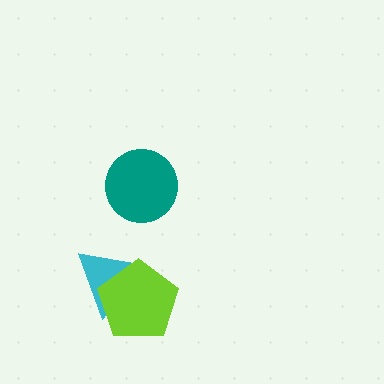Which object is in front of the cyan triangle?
The lime pentagon is in front of the cyan triangle.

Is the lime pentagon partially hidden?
No, no other shape covers it.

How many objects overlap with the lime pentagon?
1 object overlaps with the lime pentagon.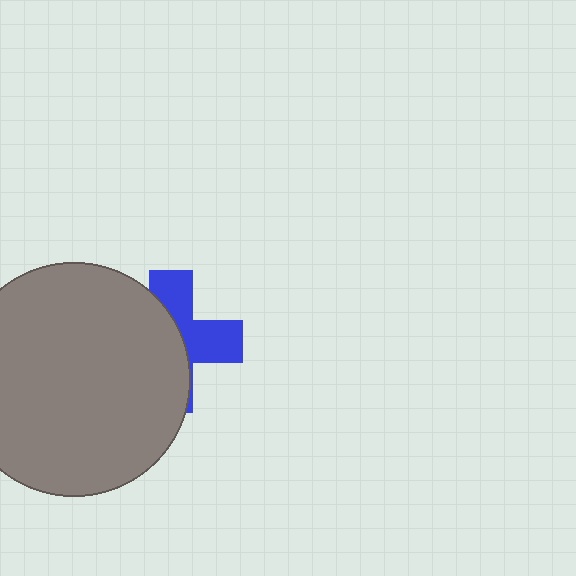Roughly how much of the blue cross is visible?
A small part of it is visible (roughly 43%).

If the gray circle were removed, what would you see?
You would see the complete blue cross.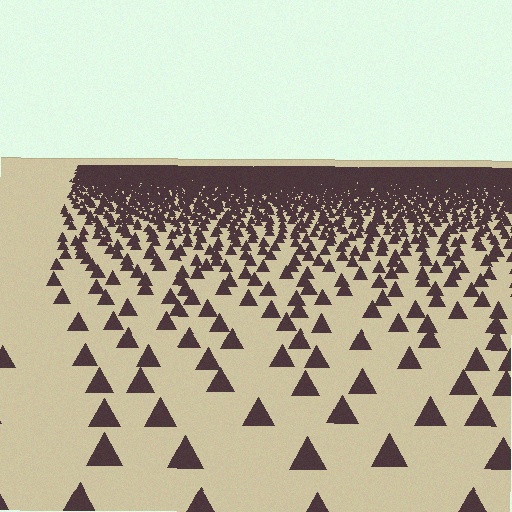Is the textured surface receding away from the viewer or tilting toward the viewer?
The surface is receding away from the viewer. Texture elements get smaller and denser toward the top.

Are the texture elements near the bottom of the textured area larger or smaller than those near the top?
Larger. Near the bottom, elements are closer to the viewer and appear at a bigger on-screen size.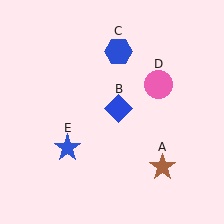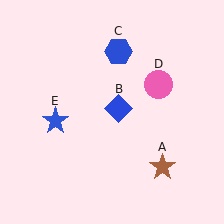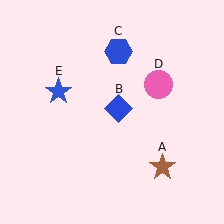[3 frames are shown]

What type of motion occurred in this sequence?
The blue star (object E) rotated clockwise around the center of the scene.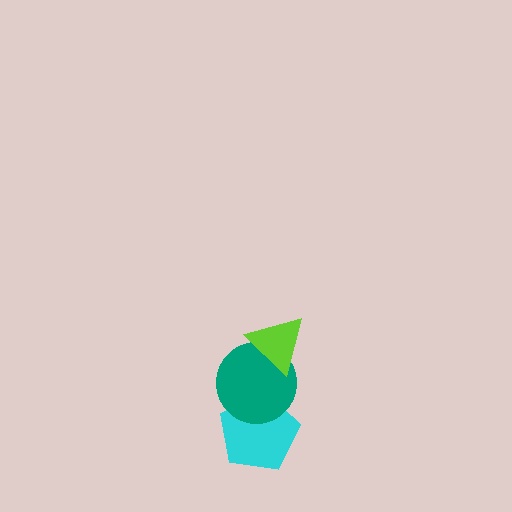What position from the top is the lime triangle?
The lime triangle is 1st from the top.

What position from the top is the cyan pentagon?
The cyan pentagon is 3rd from the top.